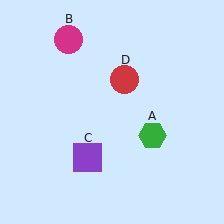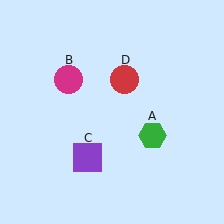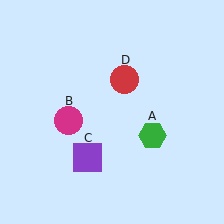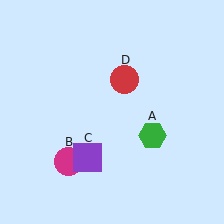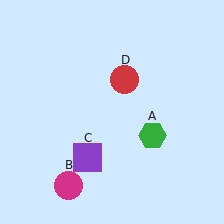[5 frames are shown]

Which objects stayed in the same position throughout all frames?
Green hexagon (object A) and purple square (object C) and red circle (object D) remained stationary.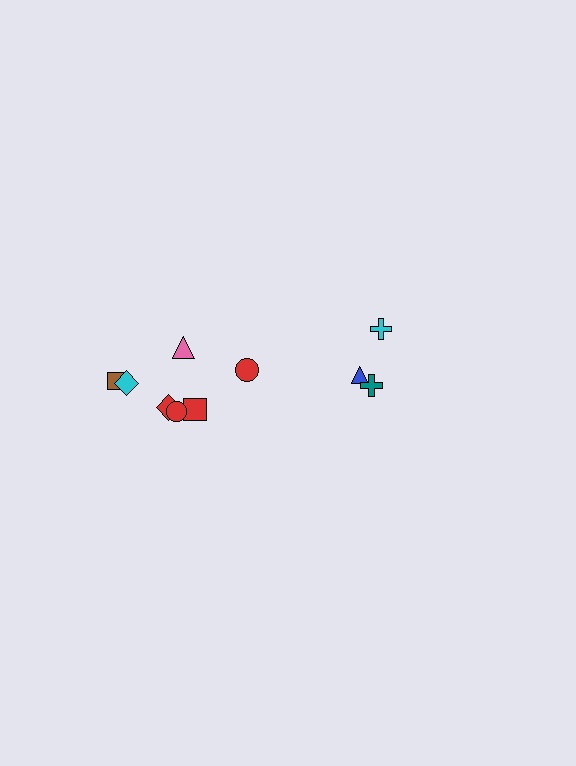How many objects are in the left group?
There are 7 objects.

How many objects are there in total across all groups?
There are 10 objects.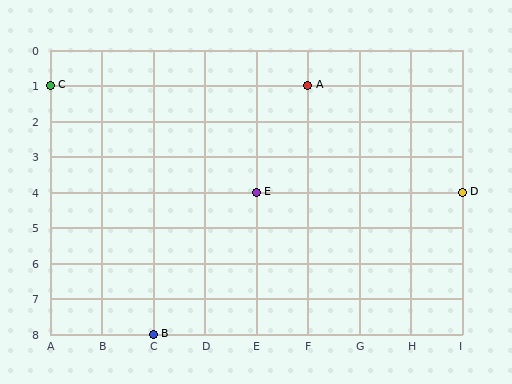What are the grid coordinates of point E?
Point E is at grid coordinates (E, 4).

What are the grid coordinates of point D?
Point D is at grid coordinates (I, 4).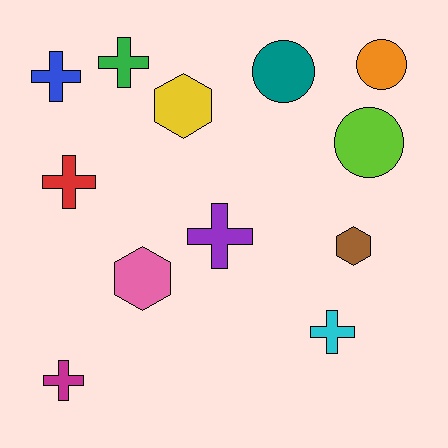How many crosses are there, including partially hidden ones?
There are 6 crosses.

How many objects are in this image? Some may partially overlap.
There are 12 objects.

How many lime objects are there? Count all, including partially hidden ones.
There is 1 lime object.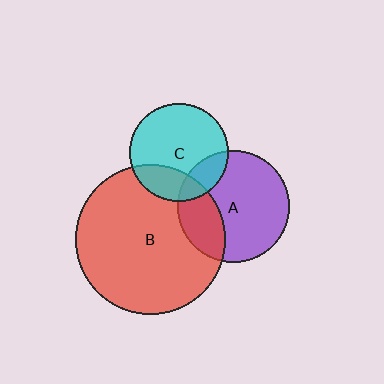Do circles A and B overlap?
Yes.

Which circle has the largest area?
Circle B (red).